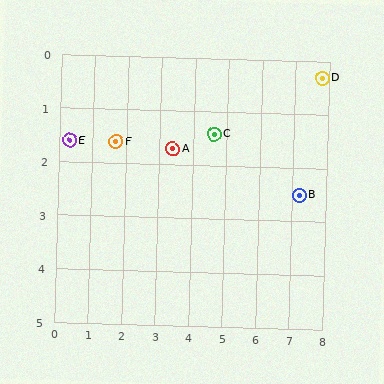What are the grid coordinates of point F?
Point F is at approximately (1.7, 1.6).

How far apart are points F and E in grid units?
Points F and E are about 1.4 grid units apart.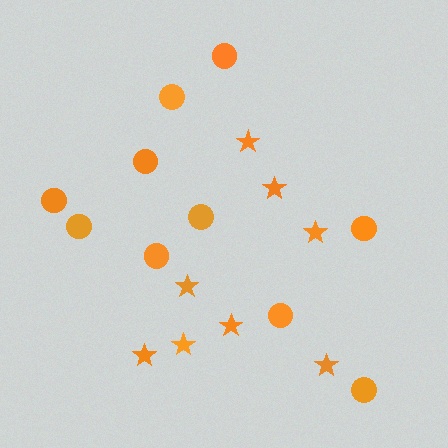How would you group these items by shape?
There are 2 groups: one group of circles (10) and one group of stars (8).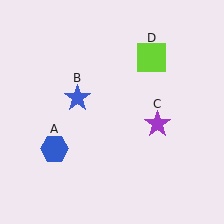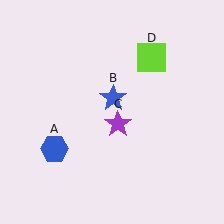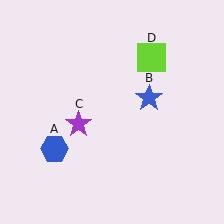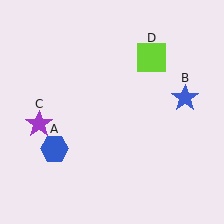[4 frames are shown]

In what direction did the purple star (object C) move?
The purple star (object C) moved left.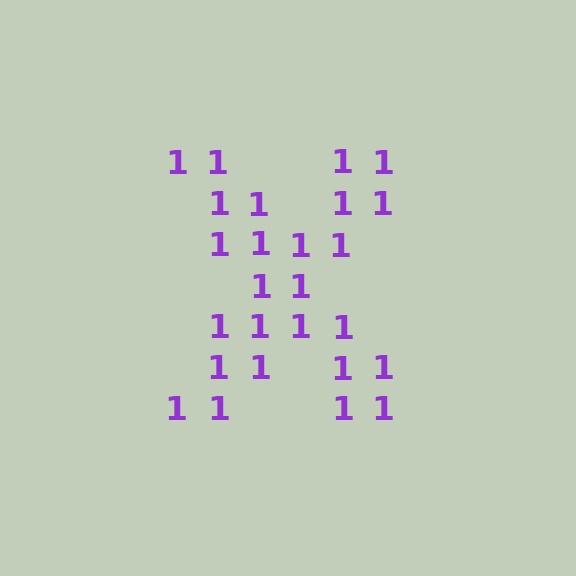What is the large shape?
The large shape is the letter X.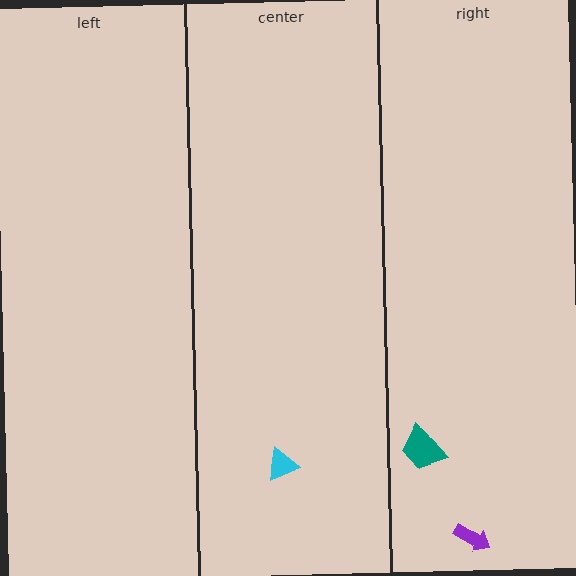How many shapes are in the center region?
1.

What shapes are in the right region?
The teal trapezoid, the purple arrow.